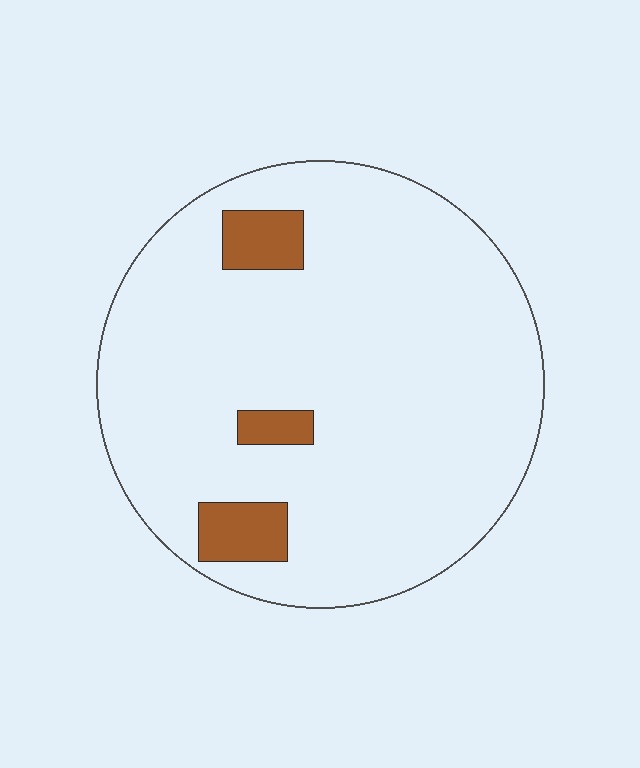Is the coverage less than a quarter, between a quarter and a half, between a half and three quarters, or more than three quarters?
Less than a quarter.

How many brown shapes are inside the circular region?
3.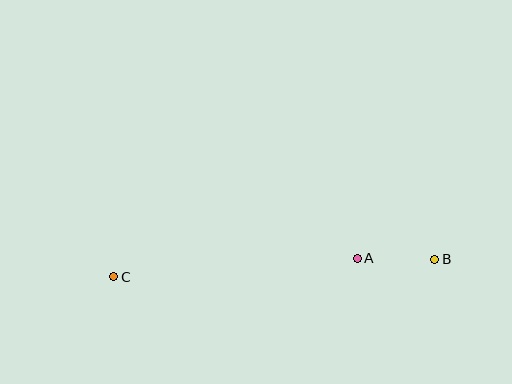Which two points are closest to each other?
Points A and B are closest to each other.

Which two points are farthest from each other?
Points B and C are farthest from each other.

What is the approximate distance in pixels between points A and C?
The distance between A and C is approximately 245 pixels.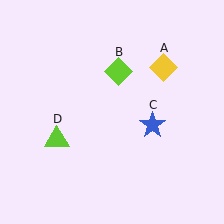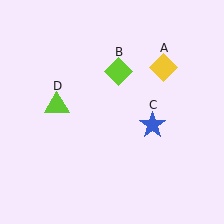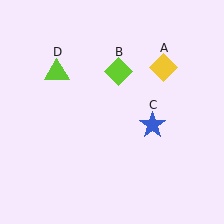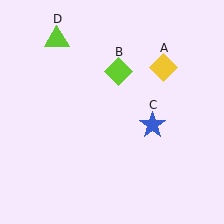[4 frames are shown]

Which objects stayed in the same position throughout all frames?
Yellow diamond (object A) and lime diamond (object B) and blue star (object C) remained stationary.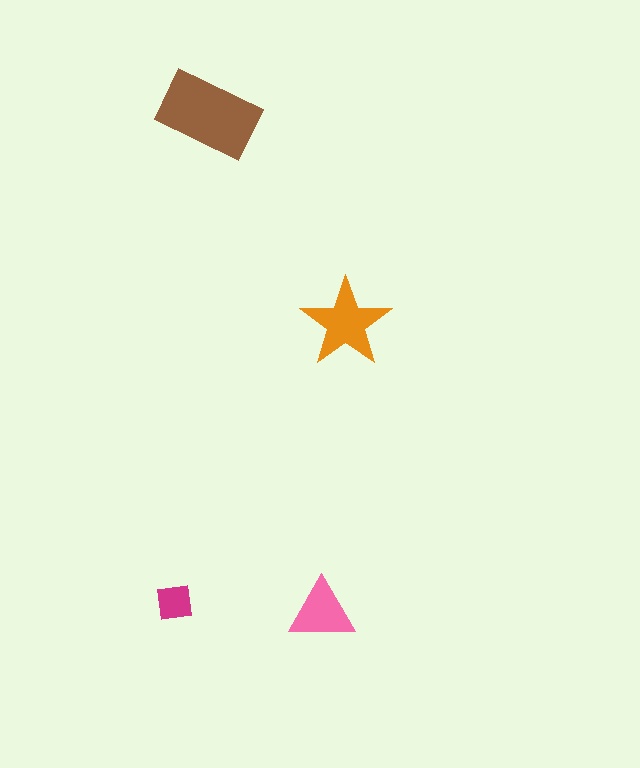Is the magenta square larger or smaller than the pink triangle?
Smaller.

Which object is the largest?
The brown rectangle.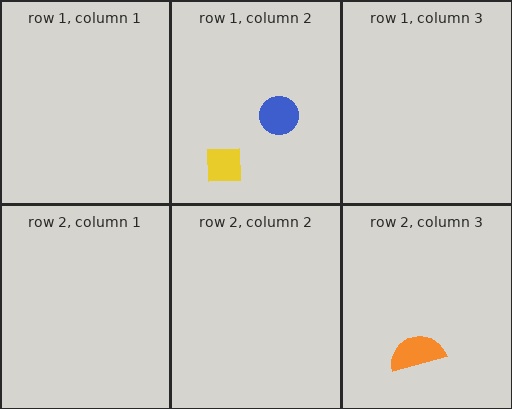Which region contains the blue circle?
The row 1, column 2 region.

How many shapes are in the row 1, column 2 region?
2.